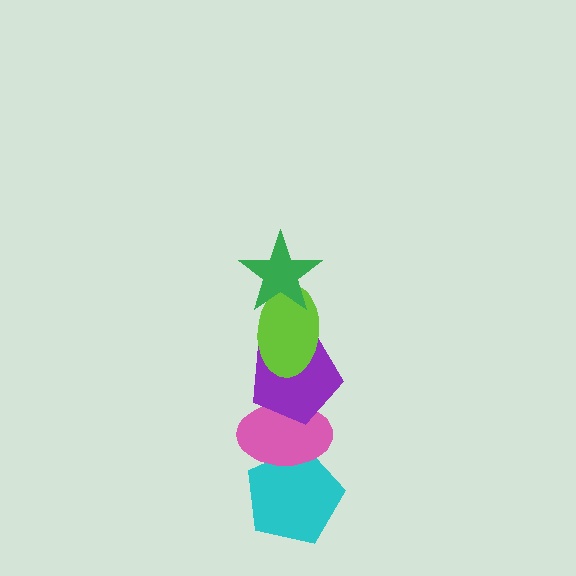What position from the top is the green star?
The green star is 1st from the top.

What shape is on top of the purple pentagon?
The lime ellipse is on top of the purple pentagon.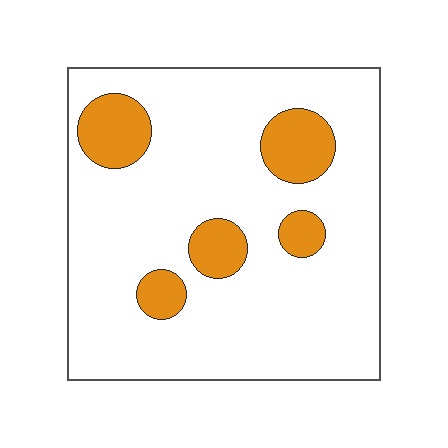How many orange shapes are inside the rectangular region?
5.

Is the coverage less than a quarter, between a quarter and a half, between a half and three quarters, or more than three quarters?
Less than a quarter.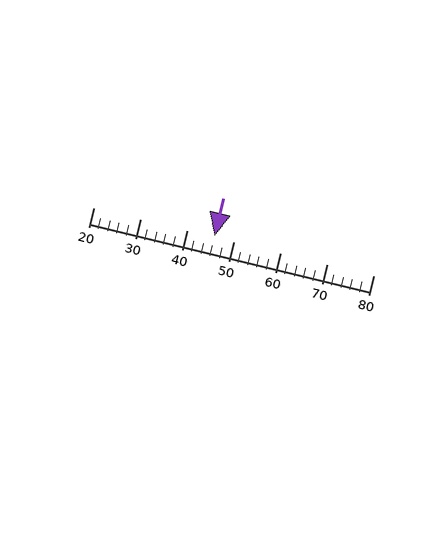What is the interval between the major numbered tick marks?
The major tick marks are spaced 10 units apart.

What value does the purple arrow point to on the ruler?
The purple arrow points to approximately 46.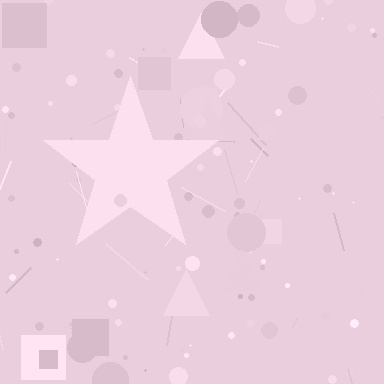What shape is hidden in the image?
A star is hidden in the image.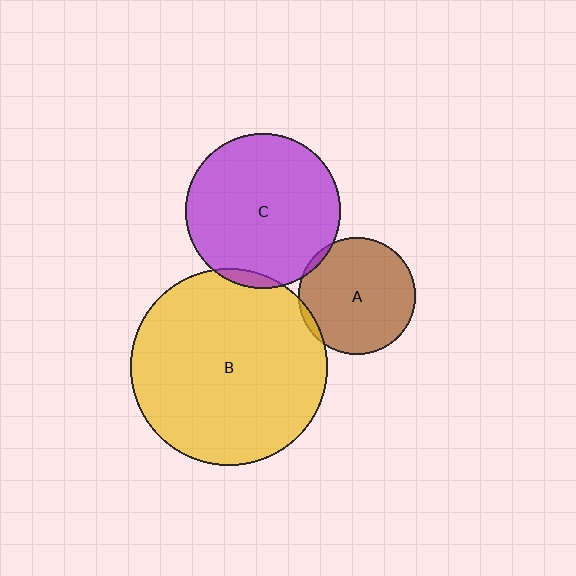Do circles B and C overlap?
Yes.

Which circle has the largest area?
Circle B (yellow).